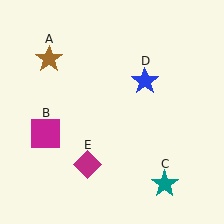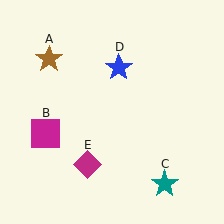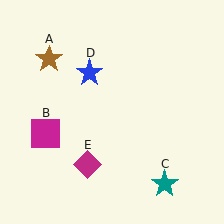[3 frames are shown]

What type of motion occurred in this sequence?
The blue star (object D) rotated counterclockwise around the center of the scene.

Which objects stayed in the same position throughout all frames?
Brown star (object A) and magenta square (object B) and teal star (object C) and magenta diamond (object E) remained stationary.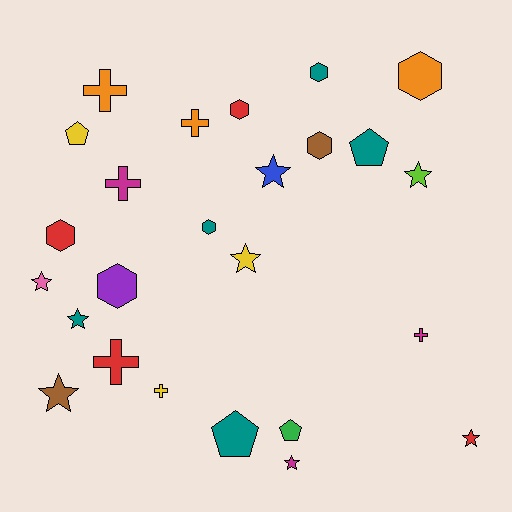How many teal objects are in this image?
There are 5 teal objects.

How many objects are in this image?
There are 25 objects.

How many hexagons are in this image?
There are 7 hexagons.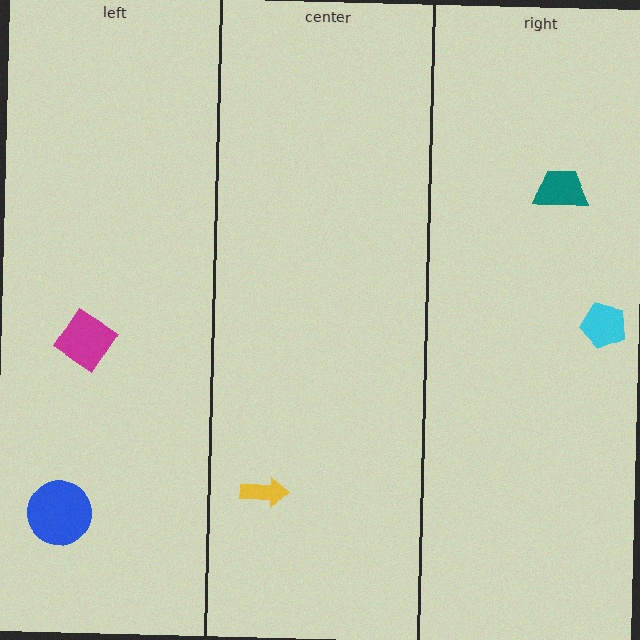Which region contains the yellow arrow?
The center region.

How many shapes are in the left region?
2.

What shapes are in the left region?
The blue circle, the magenta diamond.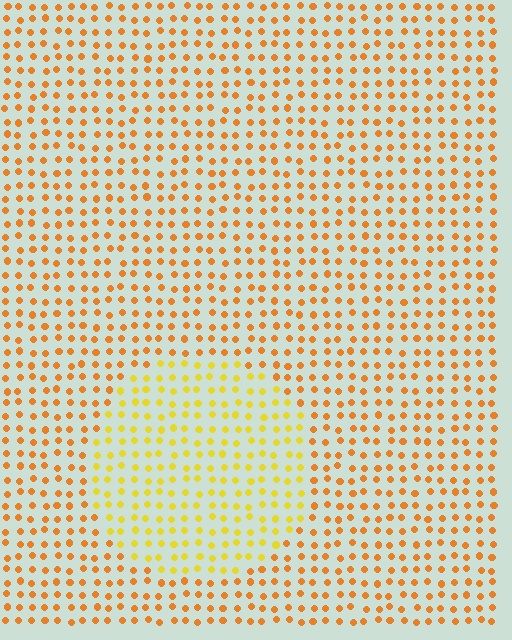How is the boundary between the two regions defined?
The boundary is defined purely by a slight shift in hue (about 28 degrees). Spacing, size, and orientation are identical on both sides.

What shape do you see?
I see a circle.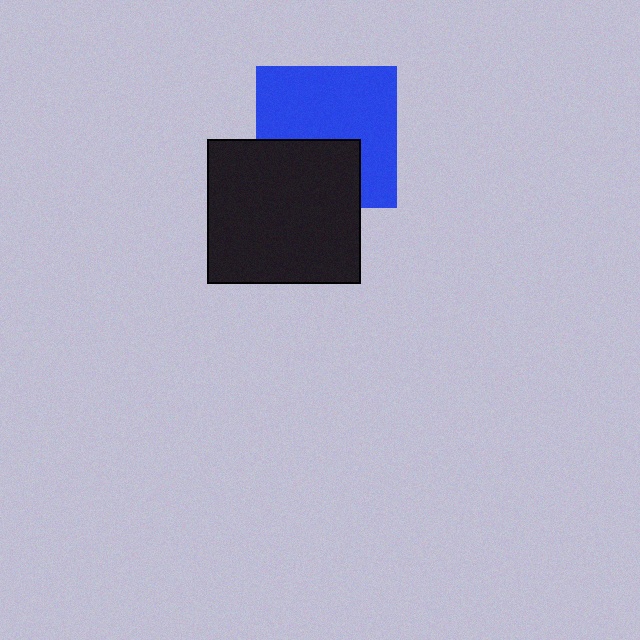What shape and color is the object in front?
The object in front is a black rectangle.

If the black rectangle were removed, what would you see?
You would see the complete blue square.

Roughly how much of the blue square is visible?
About half of it is visible (roughly 64%).